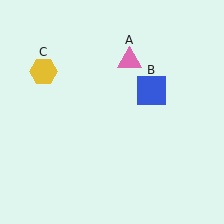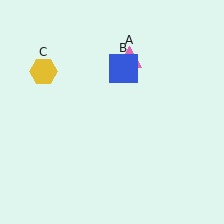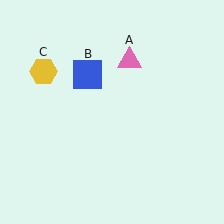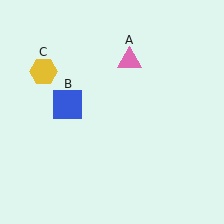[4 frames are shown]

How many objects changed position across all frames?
1 object changed position: blue square (object B).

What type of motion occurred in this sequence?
The blue square (object B) rotated counterclockwise around the center of the scene.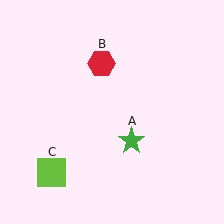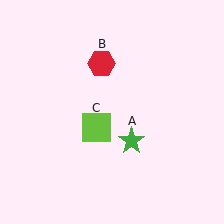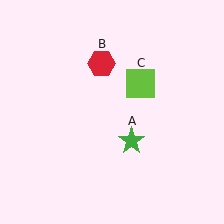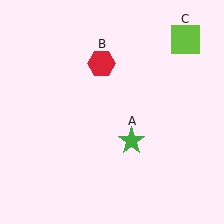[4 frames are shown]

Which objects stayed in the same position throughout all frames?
Green star (object A) and red hexagon (object B) remained stationary.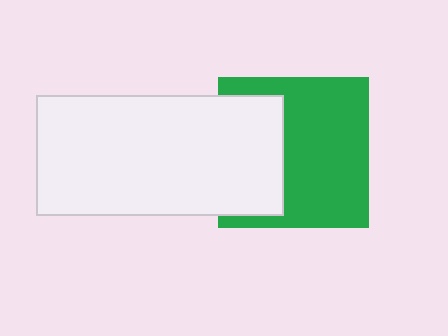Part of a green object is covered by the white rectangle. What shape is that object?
It is a square.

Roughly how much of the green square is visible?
Most of it is visible (roughly 65%).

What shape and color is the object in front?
The object in front is a white rectangle.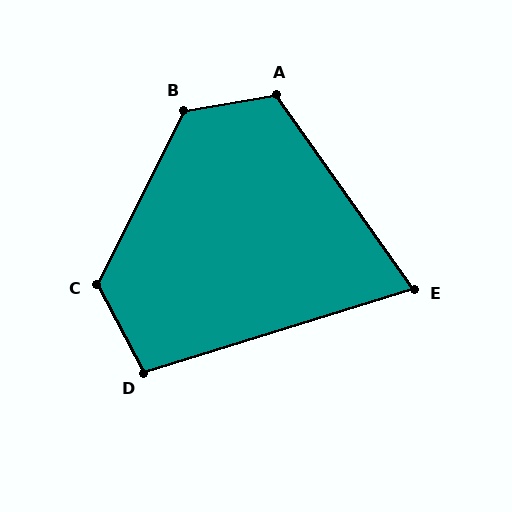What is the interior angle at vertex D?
Approximately 101 degrees (obtuse).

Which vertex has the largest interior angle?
B, at approximately 126 degrees.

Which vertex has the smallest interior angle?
E, at approximately 72 degrees.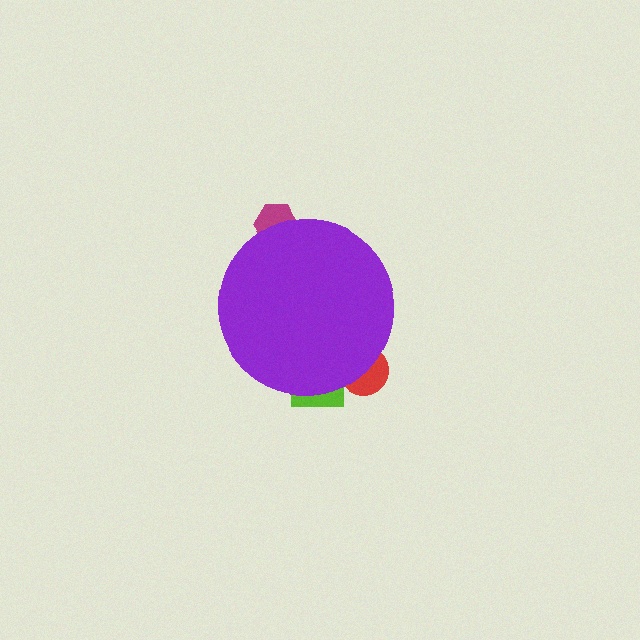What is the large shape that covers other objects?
A purple circle.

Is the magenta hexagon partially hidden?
Yes, the magenta hexagon is partially hidden behind the purple circle.